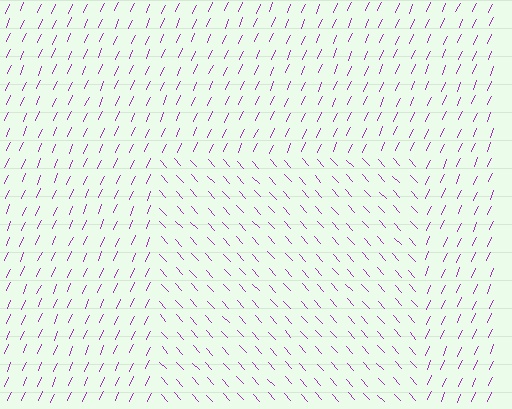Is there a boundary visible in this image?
Yes, there is a texture boundary formed by a change in line orientation.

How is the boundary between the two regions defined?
The boundary is defined purely by a change in line orientation (approximately 66 degrees difference). All lines are the same color and thickness.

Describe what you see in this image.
The image is filled with small purple line segments. A rectangle region in the image has lines oriented differently from the surrounding lines, creating a visible texture boundary.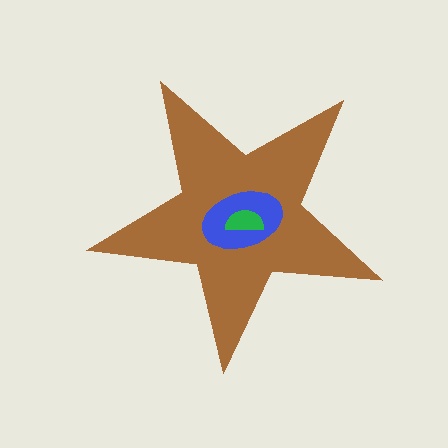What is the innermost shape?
The green semicircle.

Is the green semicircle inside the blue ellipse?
Yes.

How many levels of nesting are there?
3.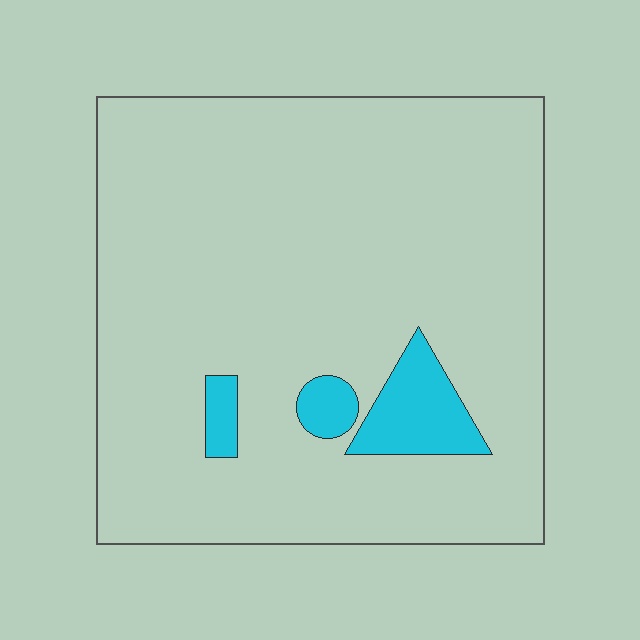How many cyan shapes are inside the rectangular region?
3.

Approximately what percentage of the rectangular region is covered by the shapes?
Approximately 10%.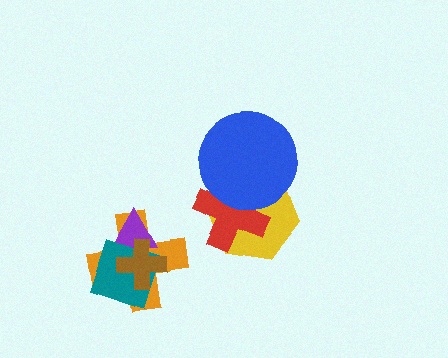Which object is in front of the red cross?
The blue circle is in front of the red cross.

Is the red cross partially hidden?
Yes, it is partially covered by another shape.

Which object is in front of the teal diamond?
The brown cross is in front of the teal diamond.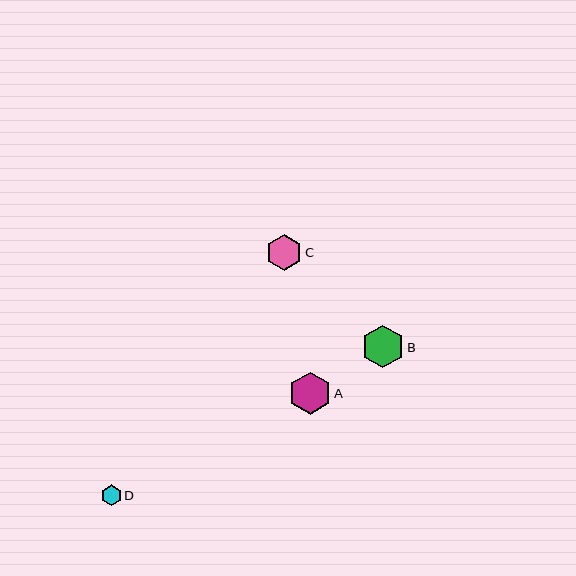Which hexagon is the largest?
Hexagon A is the largest with a size of approximately 42 pixels.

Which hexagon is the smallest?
Hexagon D is the smallest with a size of approximately 20 pixels.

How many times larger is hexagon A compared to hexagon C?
Hexagon A is approximately 1.2 times the size of hexagon C.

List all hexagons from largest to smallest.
From largest to smallest: A, B, C, D.